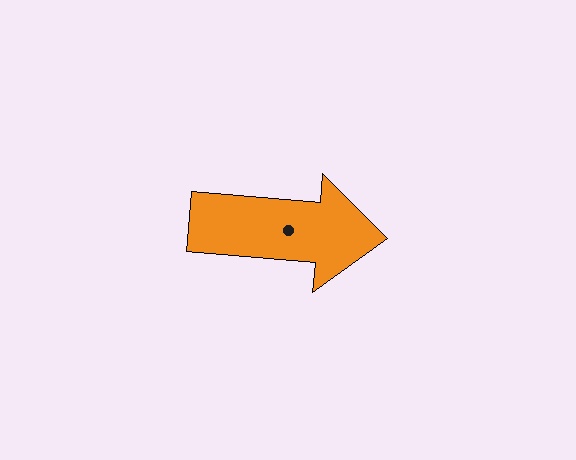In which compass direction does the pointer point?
East.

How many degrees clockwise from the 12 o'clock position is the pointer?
Approximately 95 degrees.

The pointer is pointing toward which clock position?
Roughly 3 o'clock.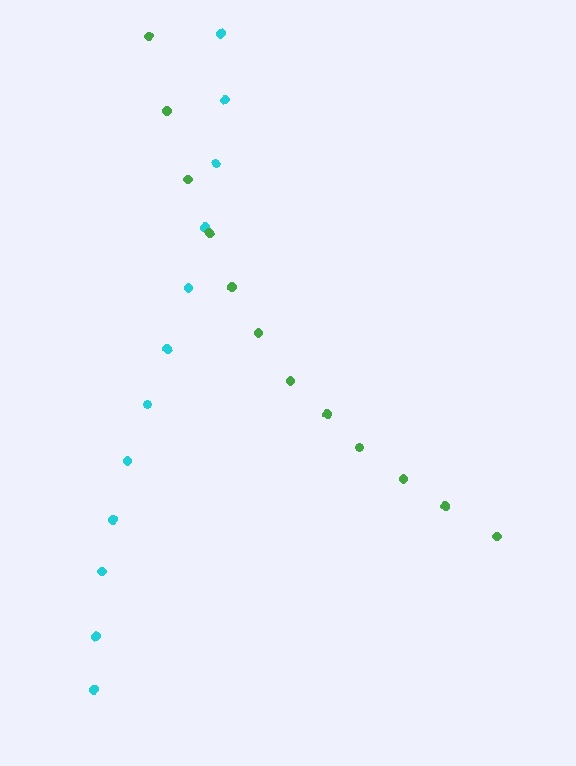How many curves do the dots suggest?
There are 2 distinct paths.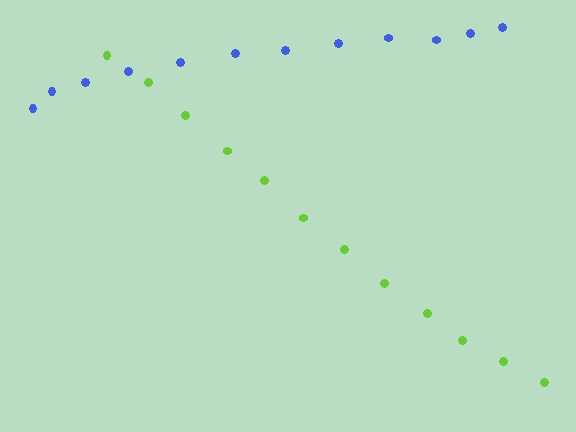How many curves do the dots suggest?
There are 2 distinct paths.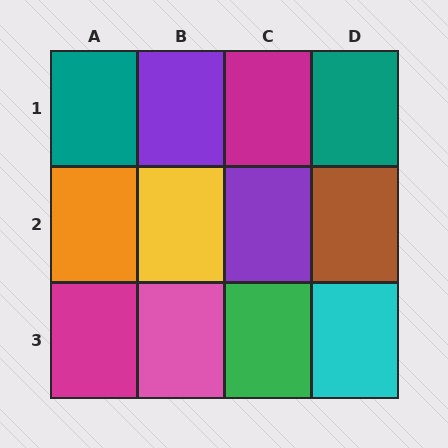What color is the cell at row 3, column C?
Green.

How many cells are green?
1 cell is green.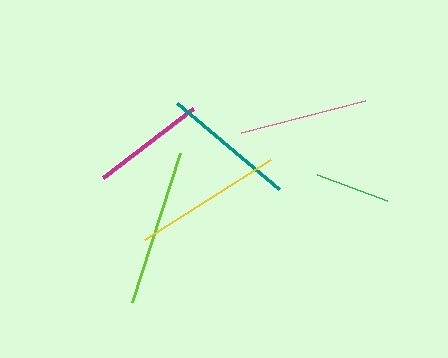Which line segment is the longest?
The lime line is the longest at approximately 156 pixels.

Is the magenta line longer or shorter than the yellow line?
The yellow line is longer than the magenta line.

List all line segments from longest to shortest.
From longest to shortest: lime, yellow, teal, pink, magenta, green.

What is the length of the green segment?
The green segment is approximately 74 pixels long.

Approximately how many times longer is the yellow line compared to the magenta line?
The yellow line is approximately 1.3 times the length of the magenta line.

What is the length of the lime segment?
The lime segment is approximately 156 pixels long.